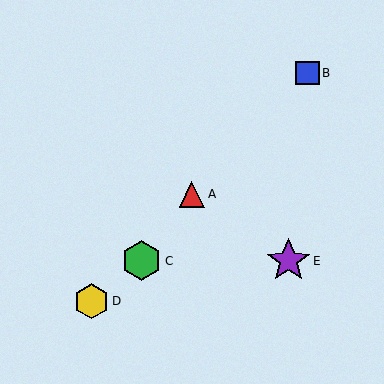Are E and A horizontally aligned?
No, E is at y≈261 and A is at y≈194.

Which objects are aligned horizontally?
Objects C, E are aligned horizontally.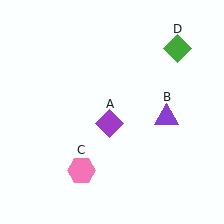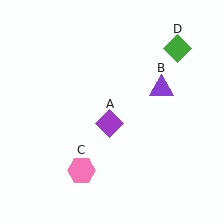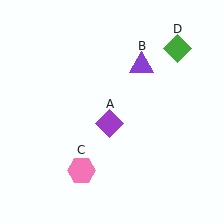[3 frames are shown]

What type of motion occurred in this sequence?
The purple triangle (object B) rotated counterclockwise around the center of the scene.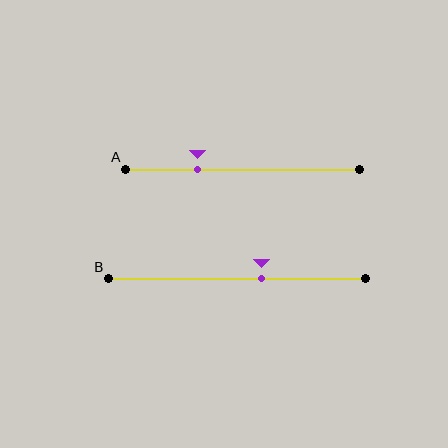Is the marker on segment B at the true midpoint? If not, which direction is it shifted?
No, the marker on segment B is shifted to the right by about 9% of the segment length.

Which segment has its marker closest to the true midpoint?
Segment B has its marker closest to the true midpoint.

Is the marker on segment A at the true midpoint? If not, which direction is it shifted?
No, the marker on segment A is shifted to the left by about 19% of the segment length.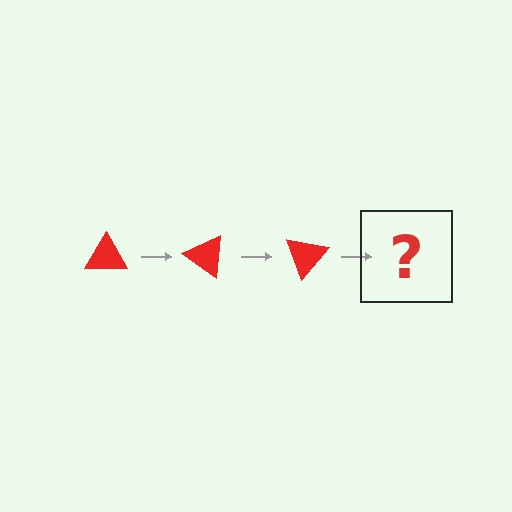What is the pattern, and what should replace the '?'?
The pattern is that the triangle rotates 35 degrees each step. The '?' should be a red triangle rotated 105 degrees.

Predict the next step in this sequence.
The next step is a red triangle rotated 105 degrees.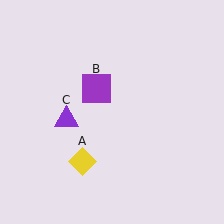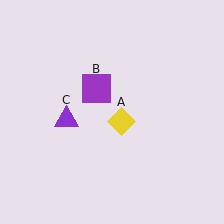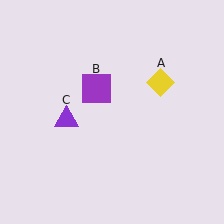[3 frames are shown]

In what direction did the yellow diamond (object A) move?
The yellow diamond (object A) moved up and to the right.